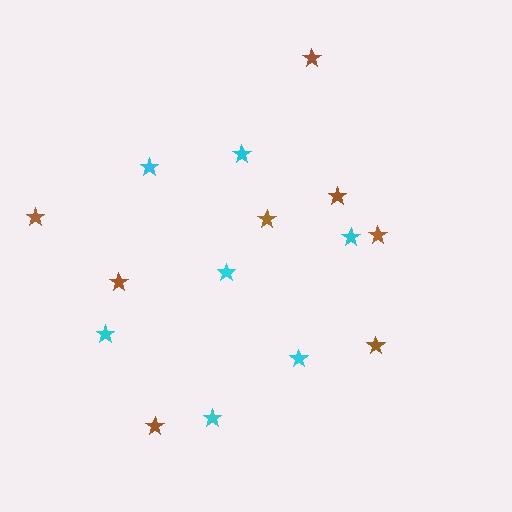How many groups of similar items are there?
There are 2 groups: one group of brown stars (8) and one group of cyan stars (7).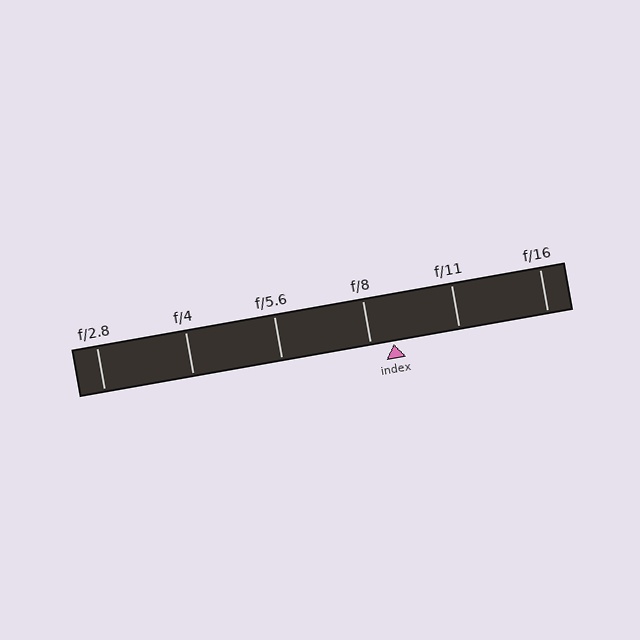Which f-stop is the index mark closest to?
The index mark is closest to f/8.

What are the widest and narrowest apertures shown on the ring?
The widest aperture shown is f/2.8 and the narrowest is f/16.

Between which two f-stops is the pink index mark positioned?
The index mark is between f/8 and f/11.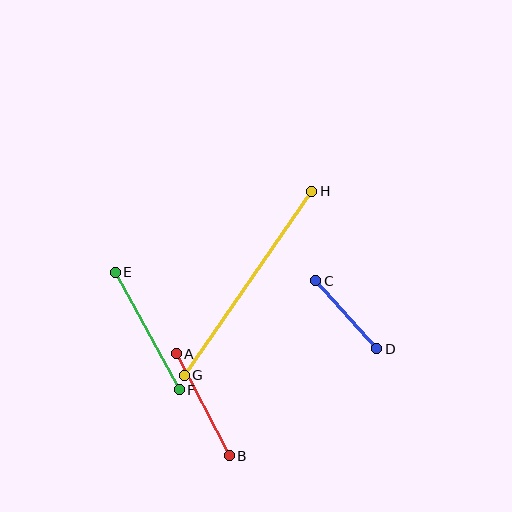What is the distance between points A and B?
The distance is approximately 115 pixels.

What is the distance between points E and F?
The distance is approximately 134 pixels.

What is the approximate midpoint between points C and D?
The midpoint is at approximately (346, 315) pixels.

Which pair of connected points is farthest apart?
Points G and H are farthest apart.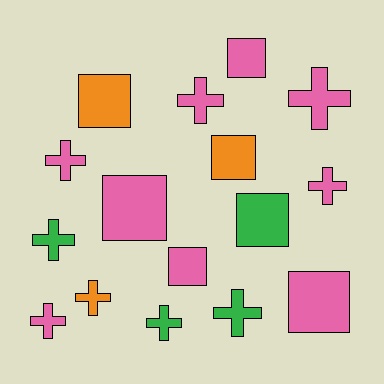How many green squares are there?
There is 1 green square.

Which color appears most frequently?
Pink, with 9 objects.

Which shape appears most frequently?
Cross, with 9 objects.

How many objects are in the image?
There are 16 objects.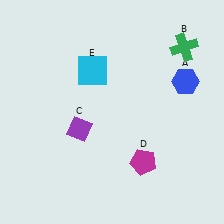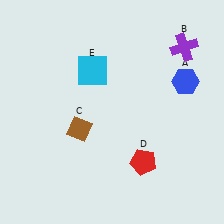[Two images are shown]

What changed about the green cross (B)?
In Image 1, B is green. In Image 2, it changed to purple.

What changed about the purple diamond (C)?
In Image 1, C is purple. In Image 2, it changed to brown.